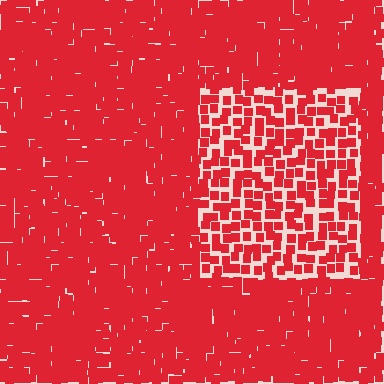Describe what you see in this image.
The image contains small red elements arranged at two different densities. A rectangle-shaped region is visible where the elements are less densely packed than the surrounding area.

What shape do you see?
I see a rectangle.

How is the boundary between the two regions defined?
The boundary is defined by a change in element density (approximately 2.1x ratio). All elements are the same color, size, and shape.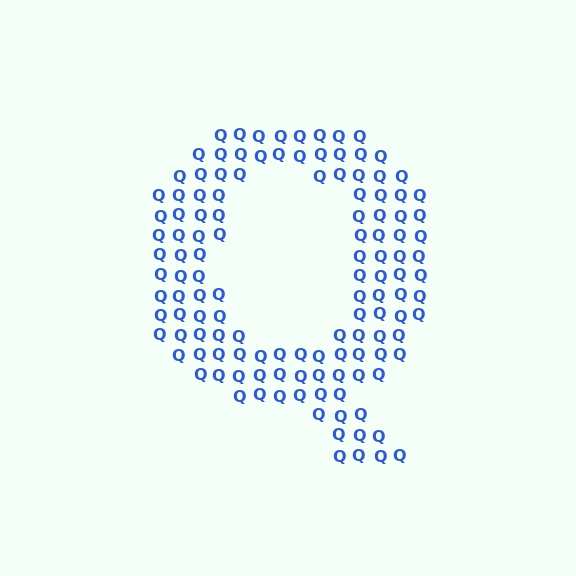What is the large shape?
The large shape is the letter Q.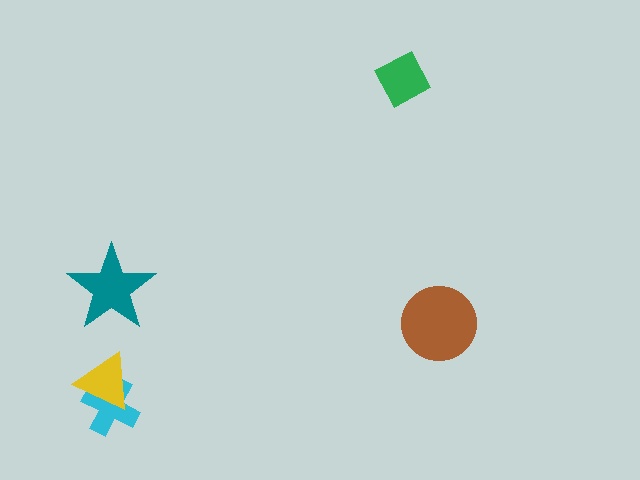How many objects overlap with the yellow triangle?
1 object overlaps with the yellow triangle.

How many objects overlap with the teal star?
0 objects overlap with the teal star.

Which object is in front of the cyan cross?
The yellow triangle is in front of the cyan cross.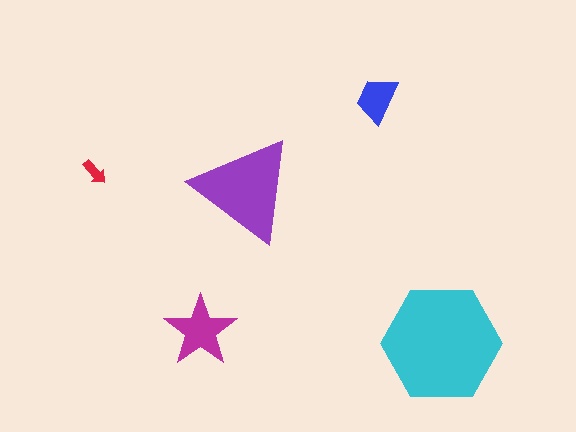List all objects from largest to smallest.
The cyan hexagon, the purple triangle, the magenta star, the blue trapezoid, the red arrow.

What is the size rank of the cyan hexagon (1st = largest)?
1st.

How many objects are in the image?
There are 5 objects in the image.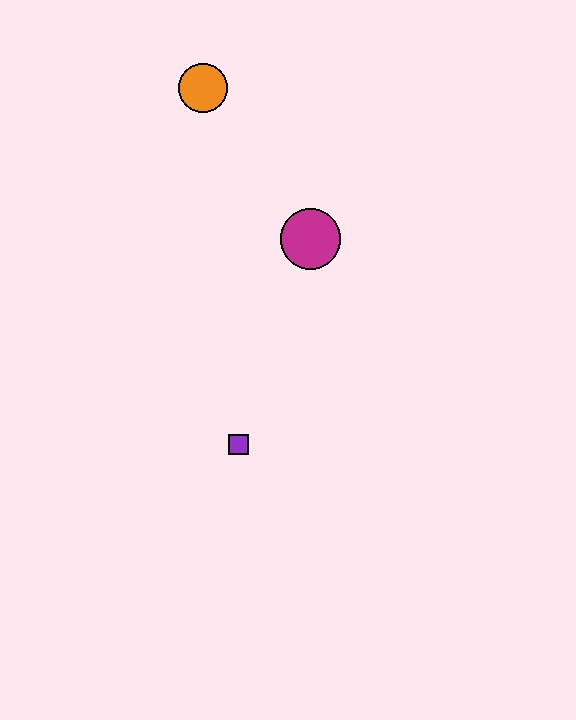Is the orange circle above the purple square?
Yes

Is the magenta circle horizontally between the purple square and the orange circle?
No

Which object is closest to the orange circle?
The magenta circle is closest to the orange circle.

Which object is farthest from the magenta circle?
The purple square is farthest from the magenta circle.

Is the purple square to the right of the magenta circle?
No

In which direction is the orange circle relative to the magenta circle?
The orange circle is above the magenta circle.